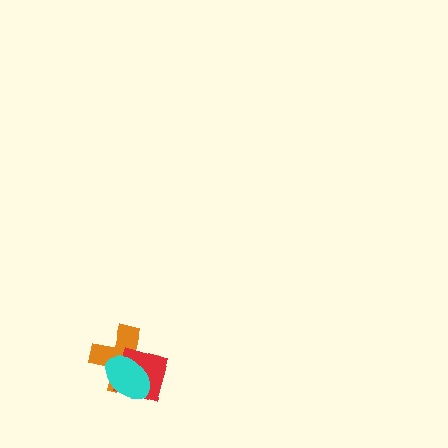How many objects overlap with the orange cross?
2 objects overlap with the orange cross.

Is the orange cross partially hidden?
Yes, it is partially covered by another shape.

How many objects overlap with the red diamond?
2 objects overlap with the red diamond.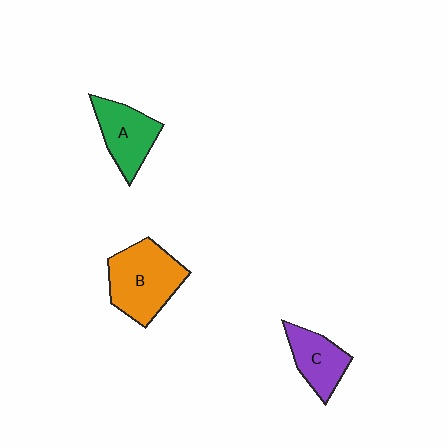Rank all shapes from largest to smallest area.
From largest to smallest: B (orange), A (green), C (purple).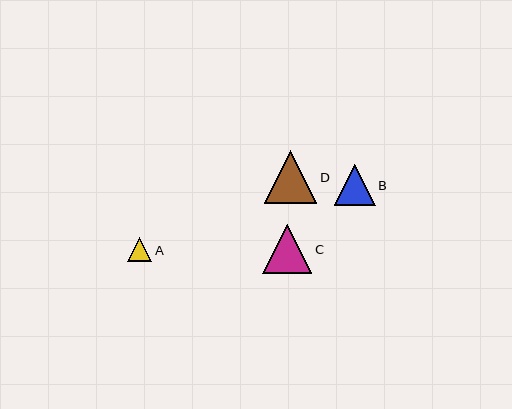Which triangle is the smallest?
Triangle A is the smallest with a size of approximately 24 pixels.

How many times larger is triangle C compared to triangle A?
Triangle C is approximately 2.0 times the size of triangle A.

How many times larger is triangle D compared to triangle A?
Triangle D is approximately 2.1 times the size of triangle A.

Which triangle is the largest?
Triangle D is the largest with a size of approximately 52 pixels.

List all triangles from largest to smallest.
From largest to smallest: D, C, B, A.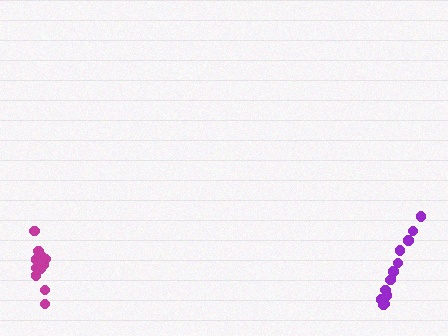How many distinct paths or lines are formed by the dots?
There are 2 distinct paths.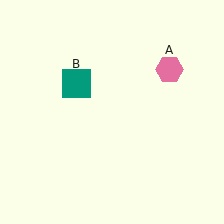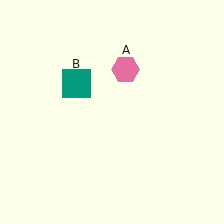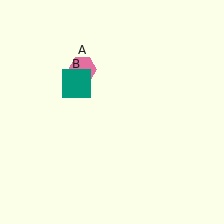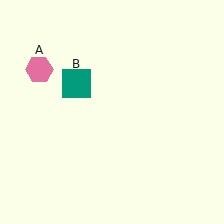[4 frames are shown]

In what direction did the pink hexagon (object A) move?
The pink hexagon (object A) moved left.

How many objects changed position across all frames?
1 object changed position: pink hexagon (object A).